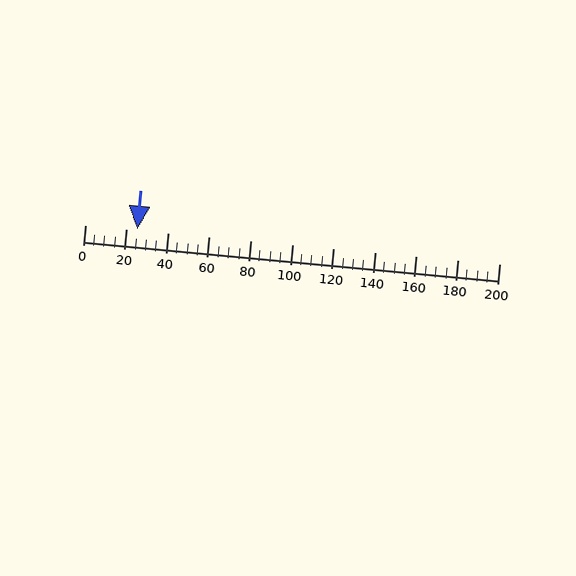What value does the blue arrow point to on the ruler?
The blue arrow points to approximately 25.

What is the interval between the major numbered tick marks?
The major tick marks are spaced 20 units apart.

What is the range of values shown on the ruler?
The ruler shows values from 0 to 200.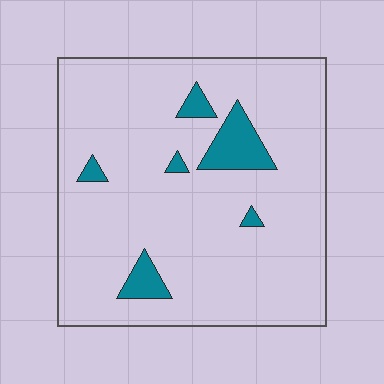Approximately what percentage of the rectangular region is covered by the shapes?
Approximately 10%.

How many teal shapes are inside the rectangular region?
6.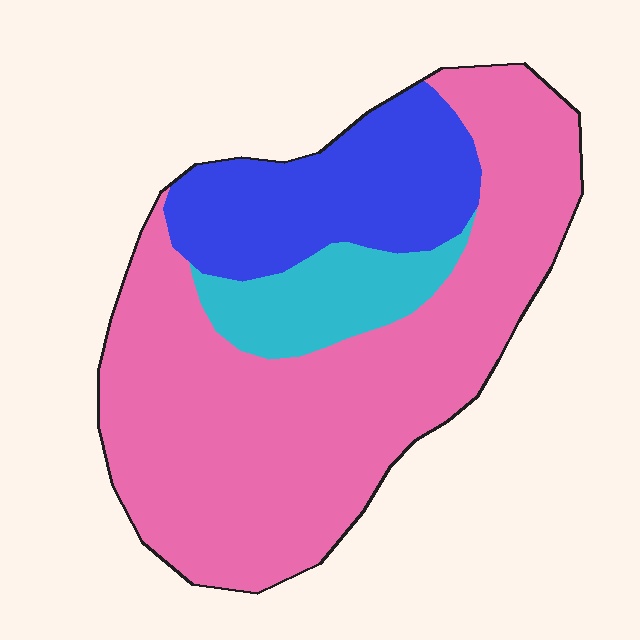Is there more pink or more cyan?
Pink.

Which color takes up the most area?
Pink, at roughly 65%.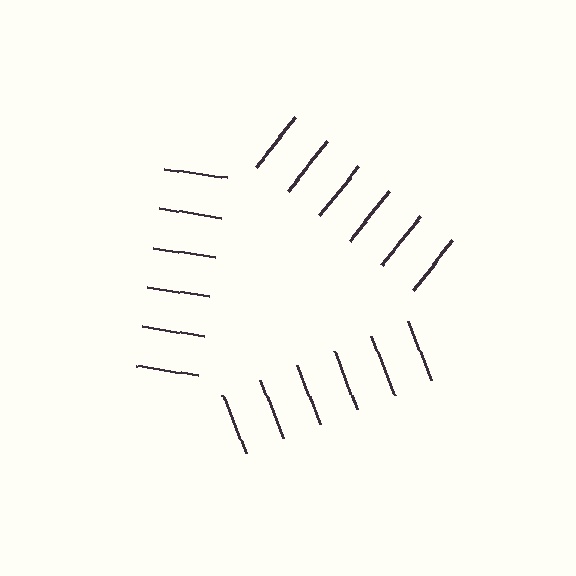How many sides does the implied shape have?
3 sides — the line-ends trace a triangle.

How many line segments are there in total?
18 — 6 along each of the 3 edges.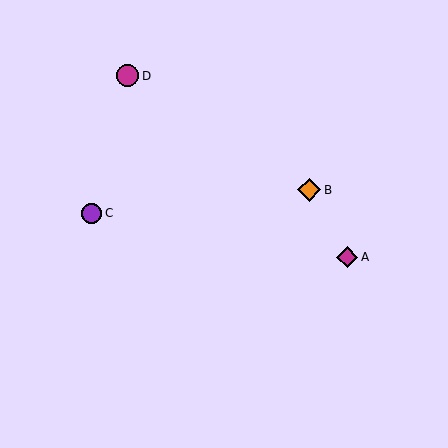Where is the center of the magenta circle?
The center of the magenta circle is at (127, 76).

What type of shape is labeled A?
Shape A is a magenta diamond.